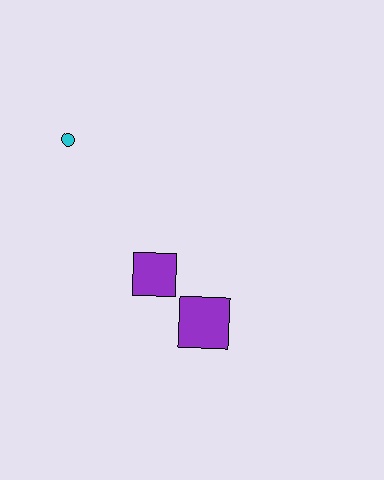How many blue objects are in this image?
There are no blue objects.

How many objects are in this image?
There are 3 objects.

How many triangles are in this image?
There are no triangles.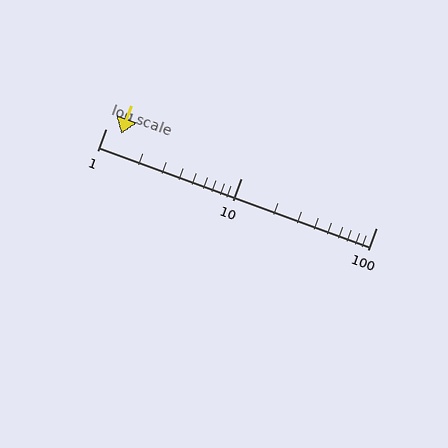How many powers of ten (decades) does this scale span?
The scale spans 2 decades, from 1 to 100.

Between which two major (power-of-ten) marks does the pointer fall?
The pointer is between 1 and 10.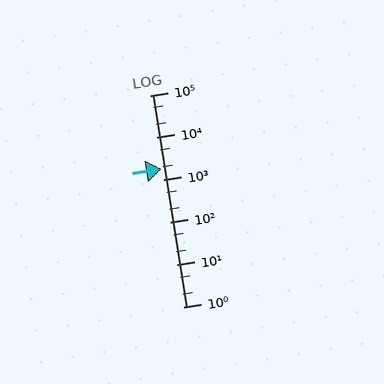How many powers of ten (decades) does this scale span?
The scale spans 5 decades, from 1 to 100000.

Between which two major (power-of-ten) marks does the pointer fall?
The pointer is between 1000 and 10000.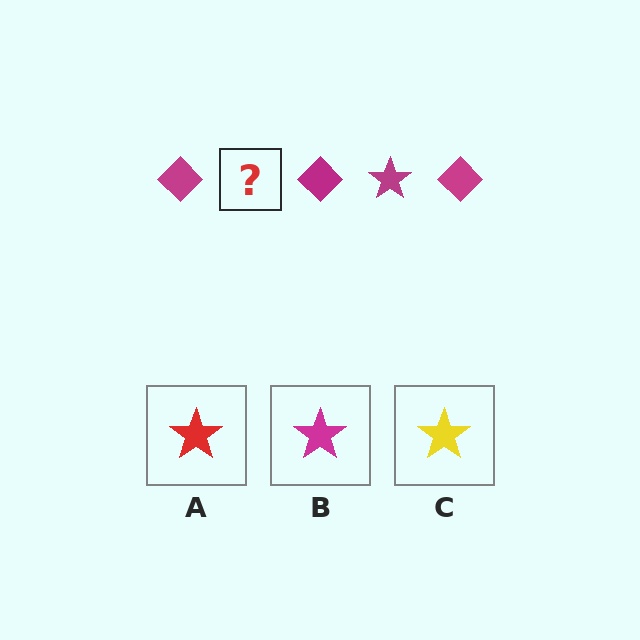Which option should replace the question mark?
Option B.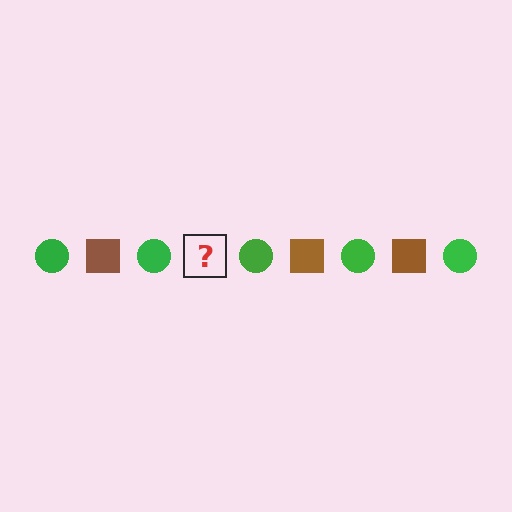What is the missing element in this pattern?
The missing element is a brown square.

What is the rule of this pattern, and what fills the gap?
The rule is that the pattern alternates between green circle and brown square. The gap should be filled with a brown square.